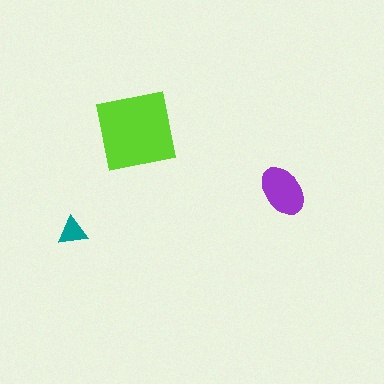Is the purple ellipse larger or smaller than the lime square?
Smaller.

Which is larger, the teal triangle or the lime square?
The lime square.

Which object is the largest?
The lime square.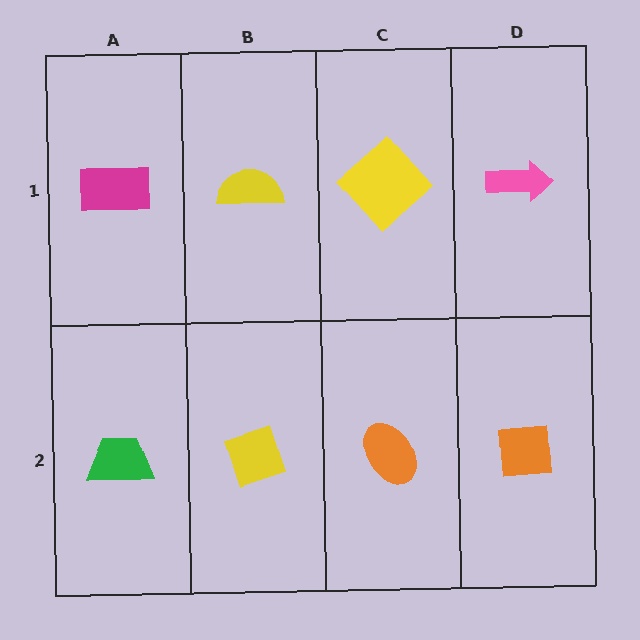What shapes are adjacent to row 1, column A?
A green trapezoid (row 2, column A), a yellow semicircle (row 1, column B).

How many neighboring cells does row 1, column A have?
2.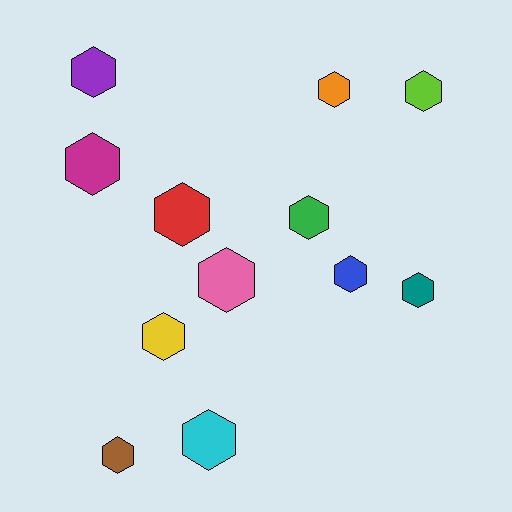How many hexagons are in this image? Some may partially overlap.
There are 12 hexagons.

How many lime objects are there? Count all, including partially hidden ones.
There is 1 lime object.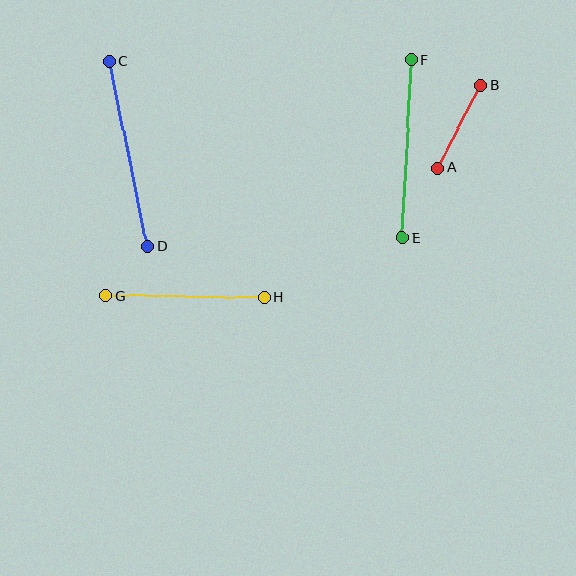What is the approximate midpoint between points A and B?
The midpoint is at approximately (459, 127) pixels.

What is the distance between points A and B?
The distance is approximately 93 pixels.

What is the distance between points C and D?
The distance is approximately 189 pixels.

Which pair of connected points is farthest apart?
Points C and D are farthest apart.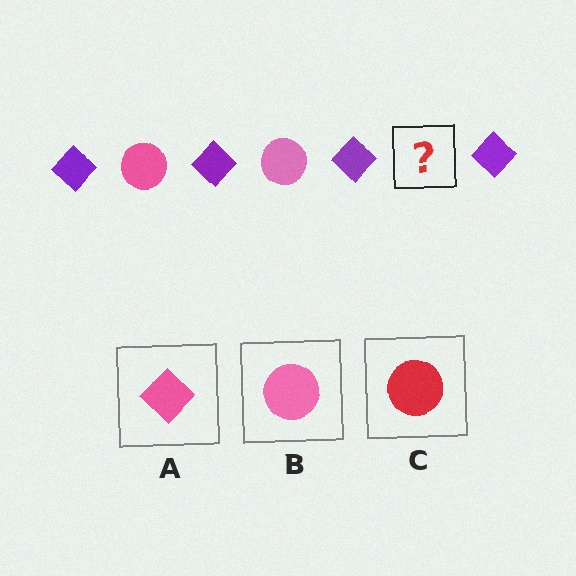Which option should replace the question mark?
Option B.